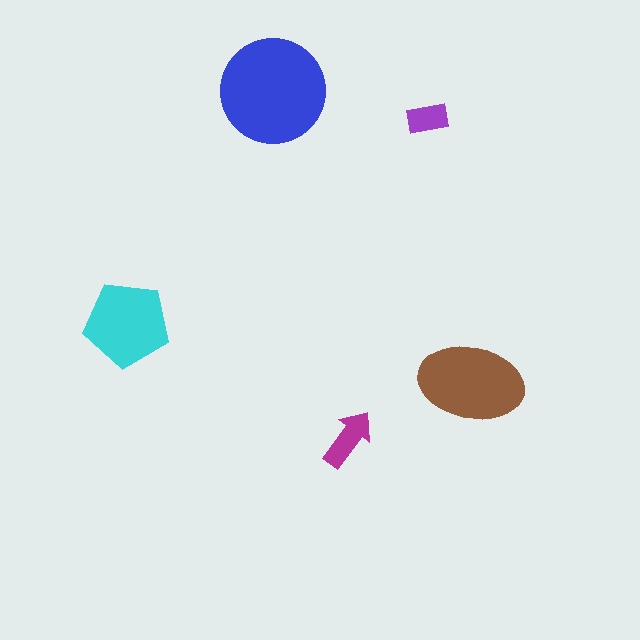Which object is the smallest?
The purple rectangle.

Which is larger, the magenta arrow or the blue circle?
The blue circle.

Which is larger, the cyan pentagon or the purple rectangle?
The cyan pentagon.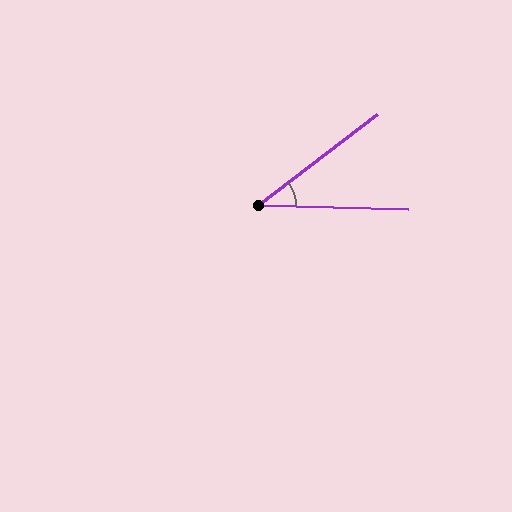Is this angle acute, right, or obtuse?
It is acute.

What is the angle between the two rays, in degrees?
Approximately 39 degrees.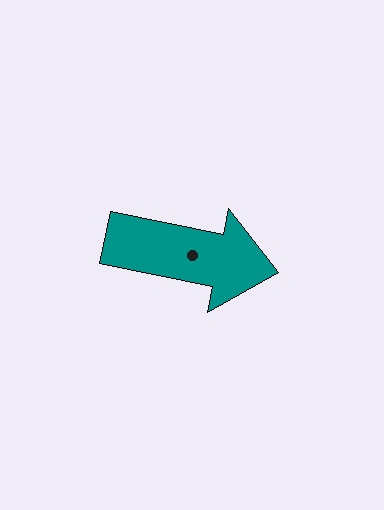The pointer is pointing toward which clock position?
Roughly 3 o'clock.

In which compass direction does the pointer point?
East.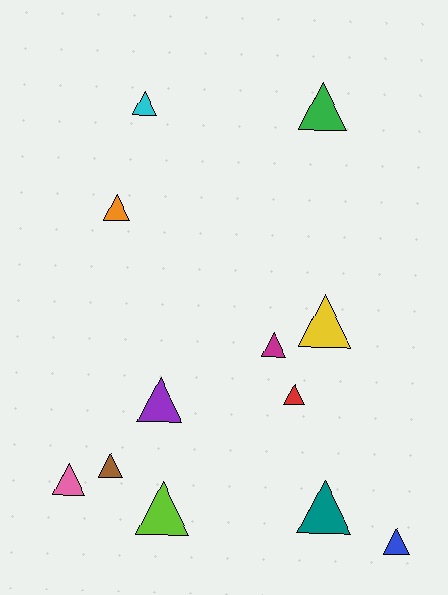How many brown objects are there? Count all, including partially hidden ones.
There is 1 brown object.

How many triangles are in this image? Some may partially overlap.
There are 12 triangles.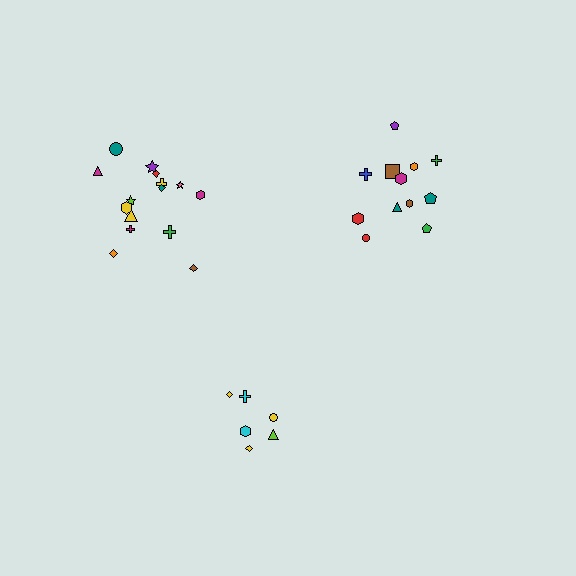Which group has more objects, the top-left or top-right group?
The top-left group.